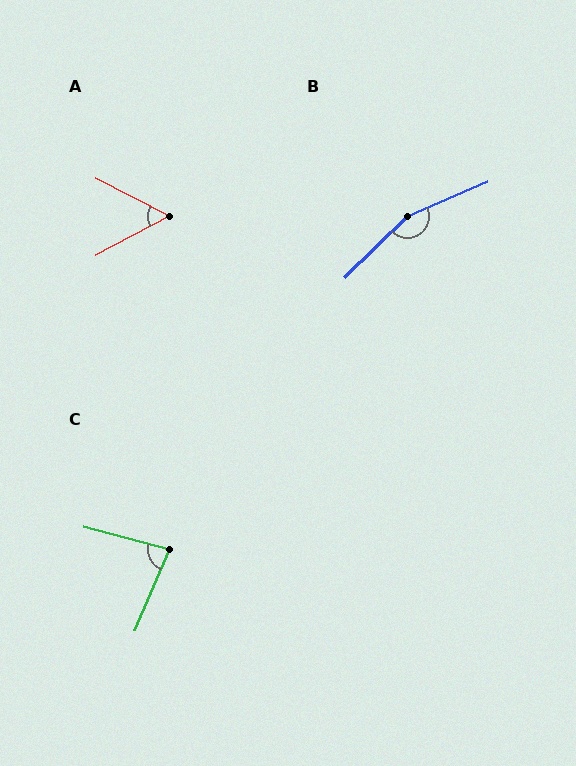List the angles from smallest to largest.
A (55°), C (82°), B (159°).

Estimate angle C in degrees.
Approximately 82 degrees.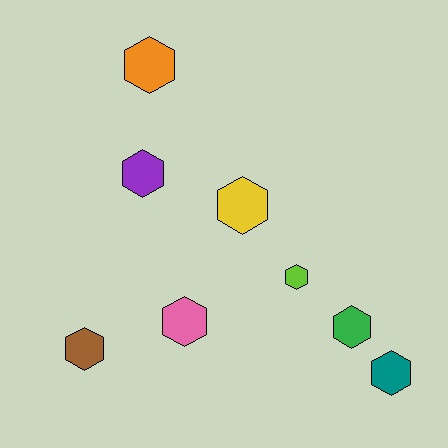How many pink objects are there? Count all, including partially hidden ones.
There is 1 pink object.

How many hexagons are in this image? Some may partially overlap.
There are 8 hexagons.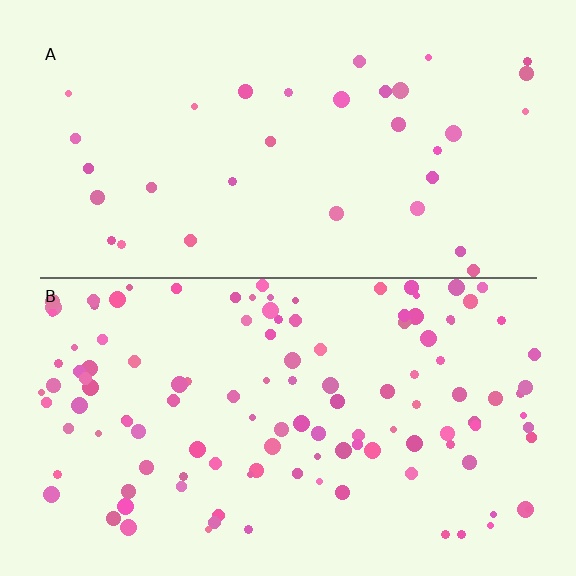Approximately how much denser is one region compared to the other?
Approximately 3.6× — region B over region A.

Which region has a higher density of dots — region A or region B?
B (the bottom).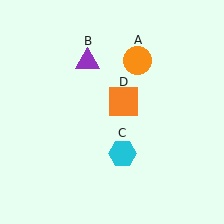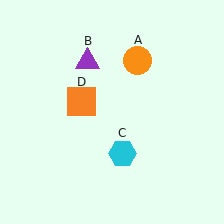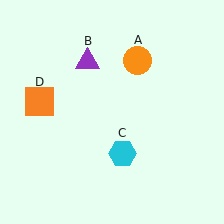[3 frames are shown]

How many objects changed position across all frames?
1 object changed position: orange square (object D).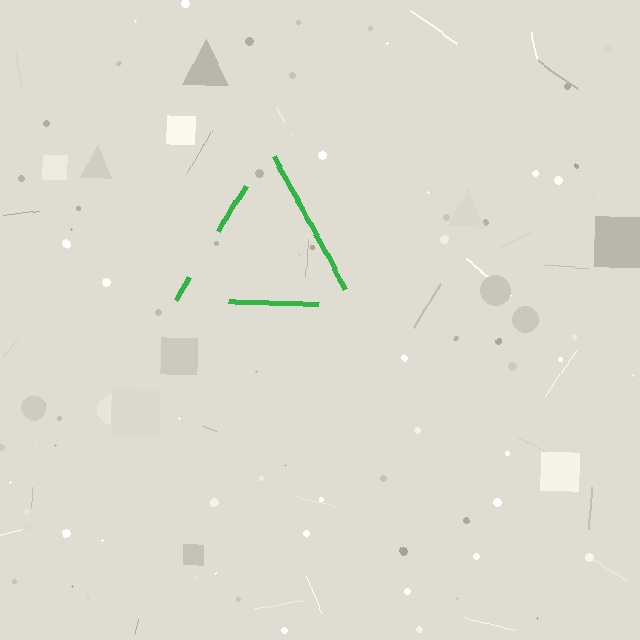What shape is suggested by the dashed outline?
The dashed outline suggests a triangle.